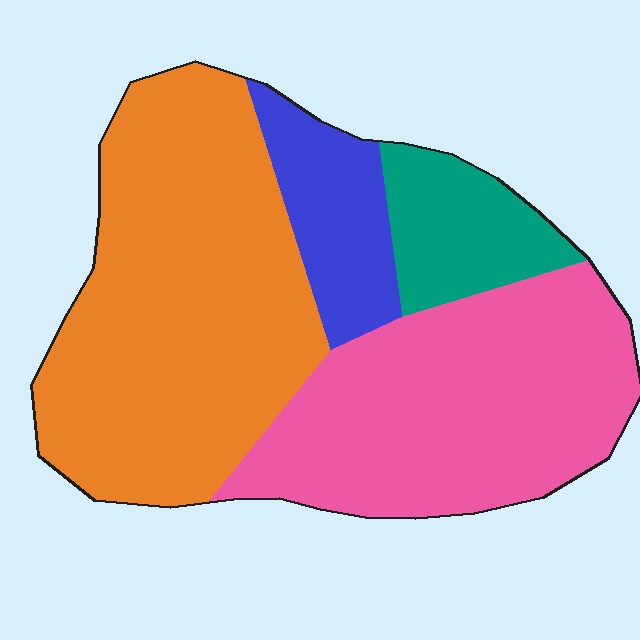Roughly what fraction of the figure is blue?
Blue takes up about one tenth (1/10) of the figure.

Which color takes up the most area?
Orange, at roughly 45%.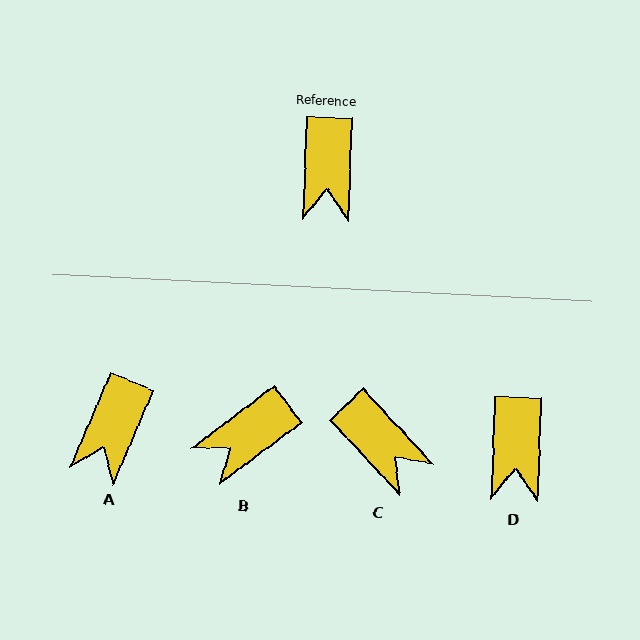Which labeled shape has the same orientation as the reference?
D.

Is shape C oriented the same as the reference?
No, it is off by about 45 degrees.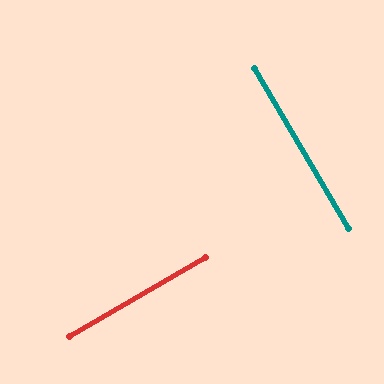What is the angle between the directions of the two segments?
Approximately 90 degrees.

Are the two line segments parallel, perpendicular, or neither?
Perpendicular — they meet at approximately 90°.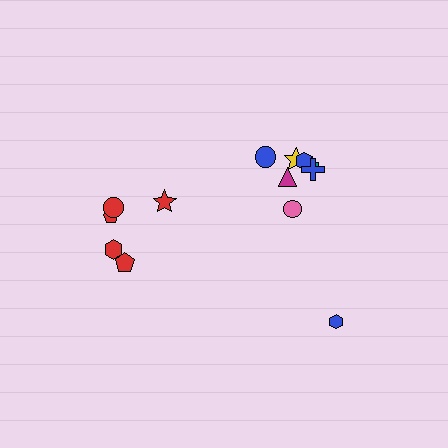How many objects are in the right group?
There are 8 objects.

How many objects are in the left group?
There are 5 objects.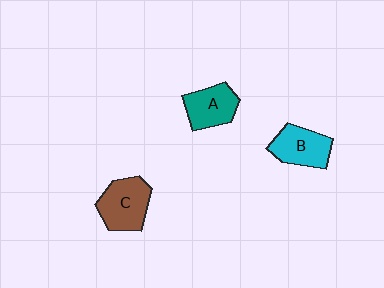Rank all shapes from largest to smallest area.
From largest to smallest: C (brown), B (cyan), A (teal).